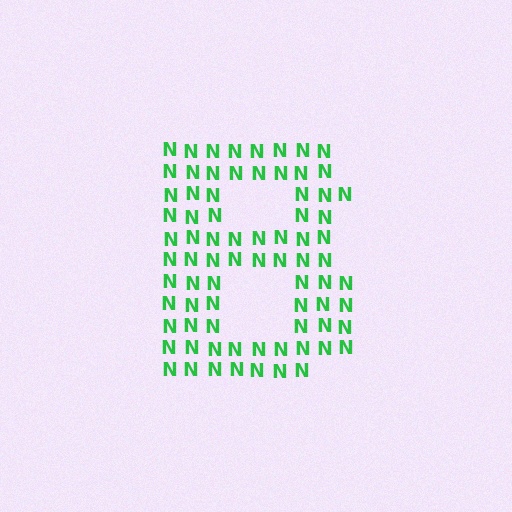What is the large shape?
The large shape is the letter B.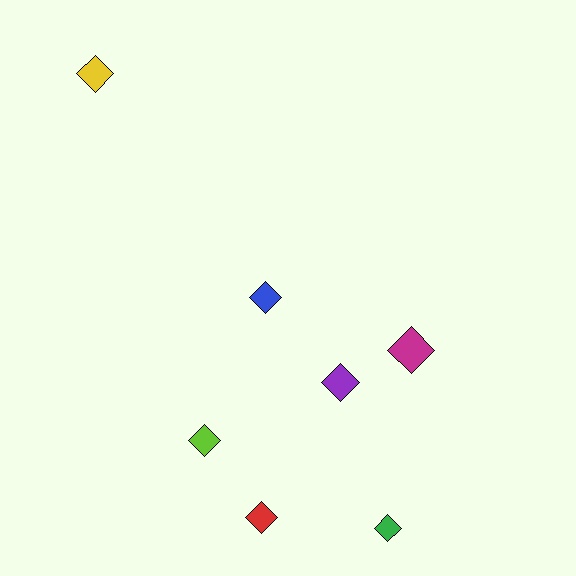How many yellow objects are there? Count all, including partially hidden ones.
There is 1 yellow object.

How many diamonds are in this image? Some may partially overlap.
There are 7 diamonds.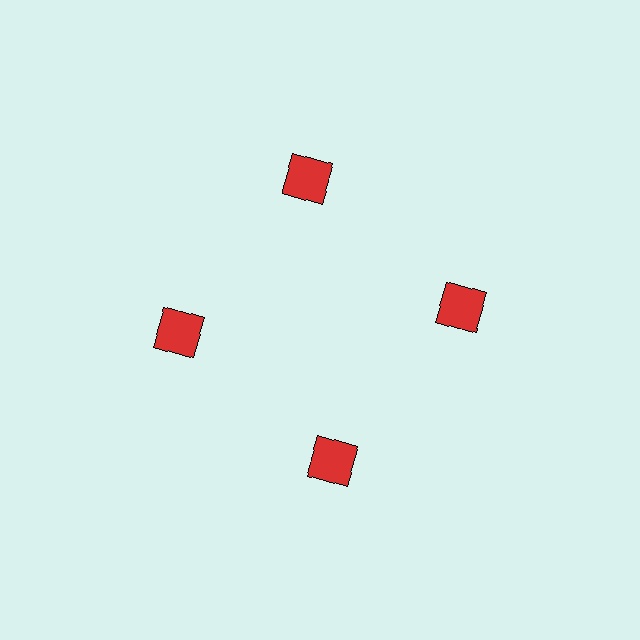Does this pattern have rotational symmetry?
Yes, this pattern has 4-fold rotational symmetry. It looks the same after rotating 90 degrees around the center.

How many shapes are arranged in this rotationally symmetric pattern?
There are 4 shapes, arranged in 4 groups of 1.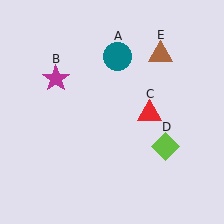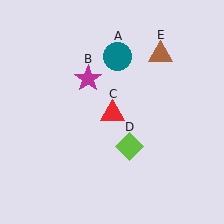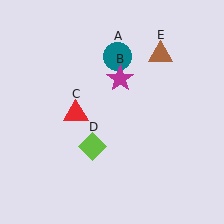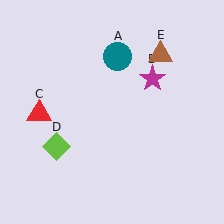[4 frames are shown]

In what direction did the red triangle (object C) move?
The red triangle (object C) moved left.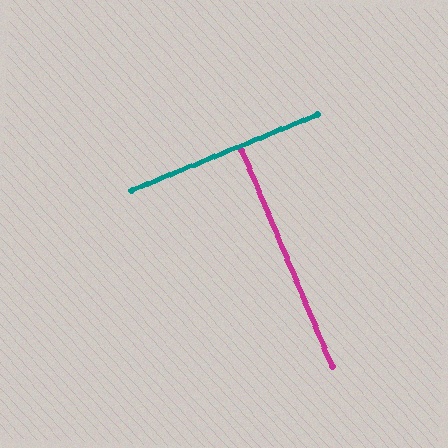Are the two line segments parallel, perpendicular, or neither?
Perpendicular — they meet at approximately 90°.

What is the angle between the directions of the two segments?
Approximately 90 degrees.